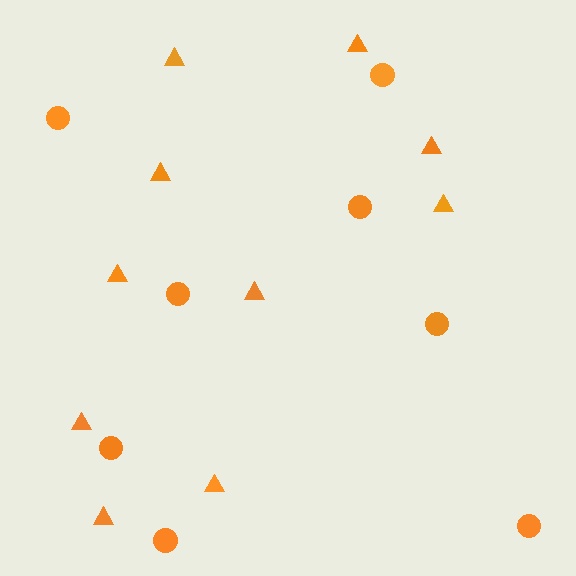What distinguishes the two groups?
There are 2 groups: one group of circles (8) and one group of triangles (10).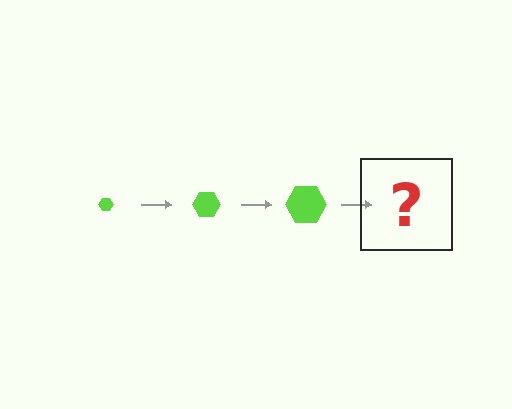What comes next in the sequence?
The next element should be a lime hexagon, larger than the previous one.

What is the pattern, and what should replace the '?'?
The pattern is that the hexagon gets progressively larger each step. The '?' should be a lime hexagon, larger than the previous one.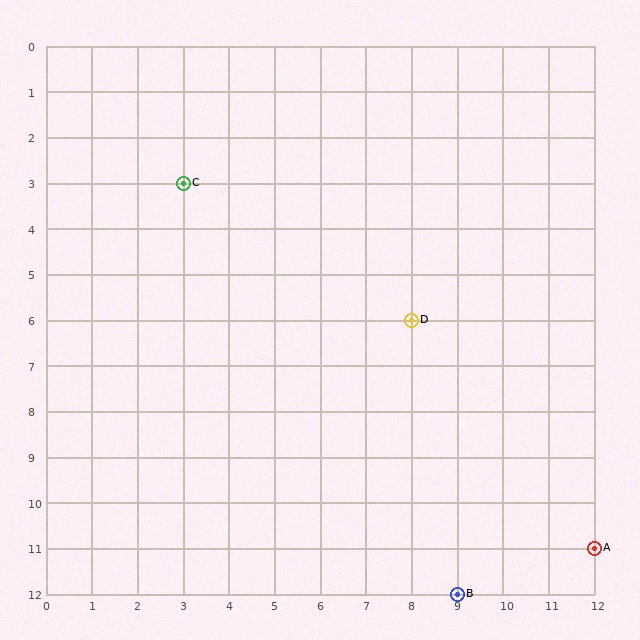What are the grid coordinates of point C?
Point C is at grid coordinates (3, 3).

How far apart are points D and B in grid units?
Points D and B are 1 column and 6 rows apart (about 6.1 grid units diagonally).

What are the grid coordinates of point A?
Point A is at grid coordinates (12, 11).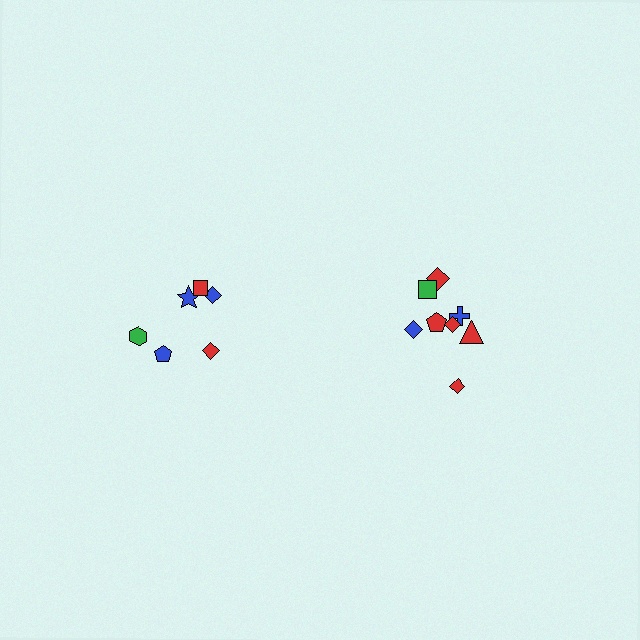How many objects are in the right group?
There are 8 objects.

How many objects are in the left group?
There are 6 objects.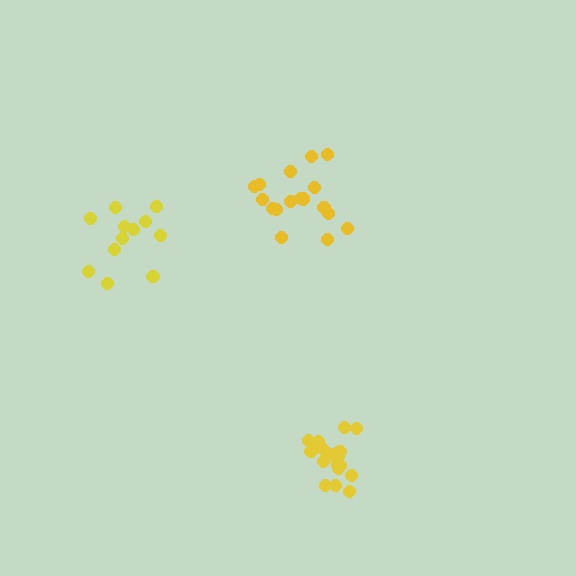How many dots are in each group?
Group 1: 17 dots, Group 2: 12 dots, Group 3: 18 dots (47 total).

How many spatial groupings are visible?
There are 3 spatial groupings.